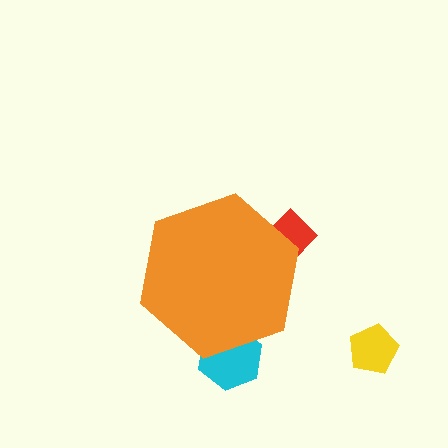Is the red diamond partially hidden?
Yes, the red diamond is partially hidden behind the orange hexagon.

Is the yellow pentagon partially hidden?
No, the yellow pentagon is fully visible.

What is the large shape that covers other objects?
An orange hexagon.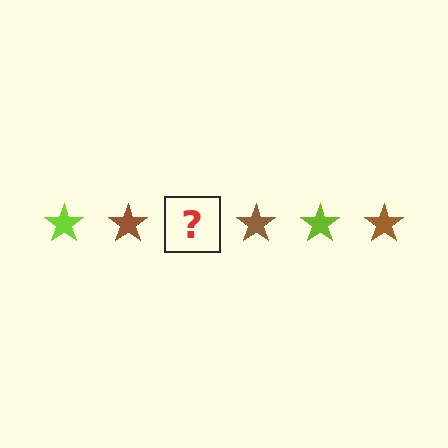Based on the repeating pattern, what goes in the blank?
The blank should be a lime star.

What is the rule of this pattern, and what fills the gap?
The rule is that the pattern cycles through lime, brown stars. The gap should be filled with a lime star.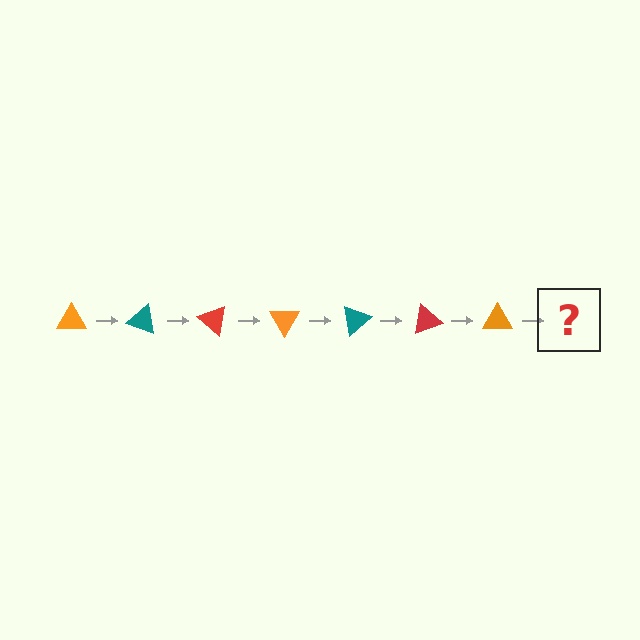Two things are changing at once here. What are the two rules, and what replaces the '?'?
The two rules are that it rotates 20 degrees each step and the color cycles through orange, teal, and red. The '?' should be a teal triangle, rotated 140 degrees from the start.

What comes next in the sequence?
The next element should be a teal triangle, rotated 140 degrees from the start.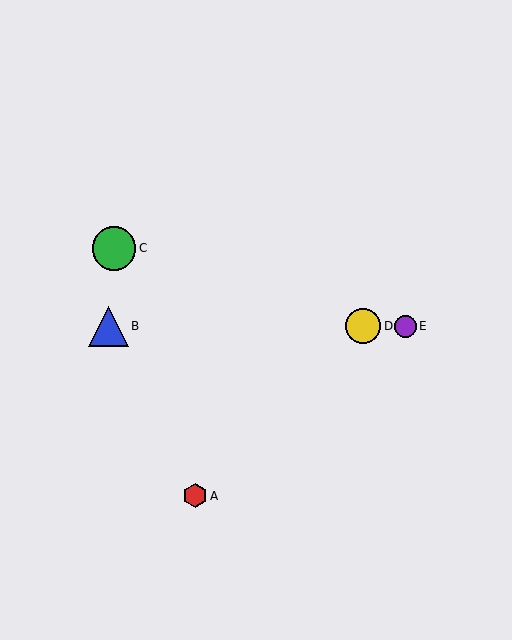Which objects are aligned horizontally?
Objects B, D, E are aligned horizontally.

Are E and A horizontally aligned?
No, E is at y≈326 and A is at y≈496.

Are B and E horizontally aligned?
Yes, both are at y≈326.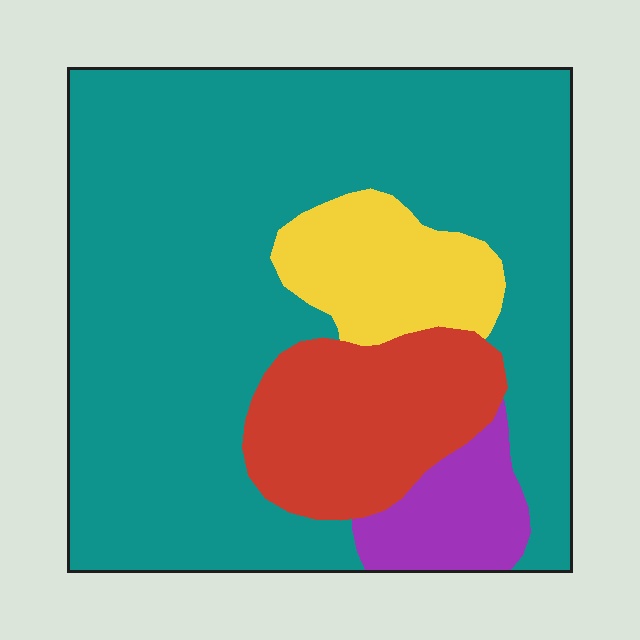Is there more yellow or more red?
Red.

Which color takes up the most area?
Teal, at roughly 70%.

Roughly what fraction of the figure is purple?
Purple covers 7% of the figure.